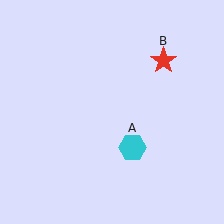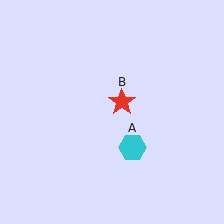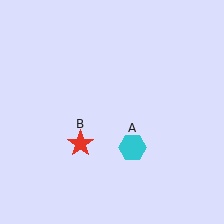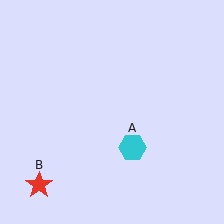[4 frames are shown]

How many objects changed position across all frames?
1 object changed position: red star (object B).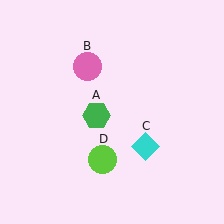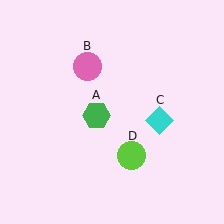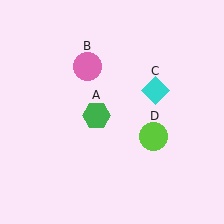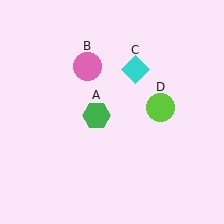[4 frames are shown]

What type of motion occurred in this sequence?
The cyan diamond (object C), lime circle (object D) rotated counterclockwise around the center of the scene.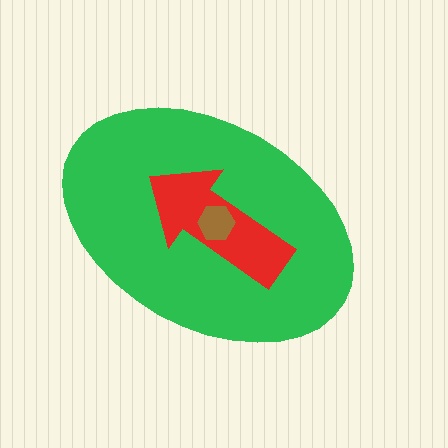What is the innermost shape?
The brown hexagon.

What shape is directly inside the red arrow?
The brown hexagon.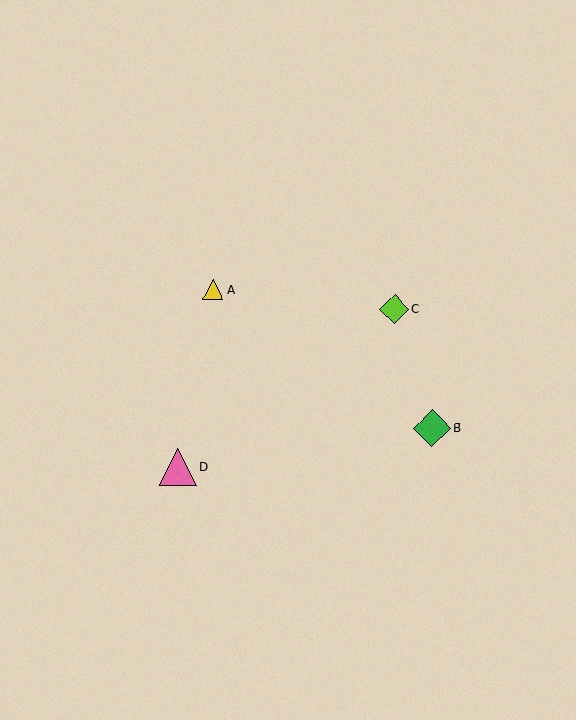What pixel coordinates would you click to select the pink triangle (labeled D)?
Click at (178, 467) to select the pink triangle D.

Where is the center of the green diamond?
The center of the green diamond is at (432, 428).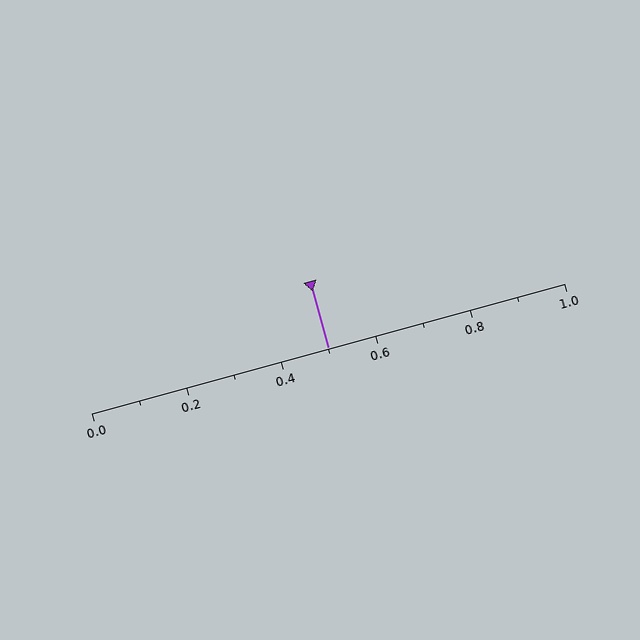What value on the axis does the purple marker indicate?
The marker indicates approximately 0.5.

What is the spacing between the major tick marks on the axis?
The major ticks are spaced 0.2 apart.